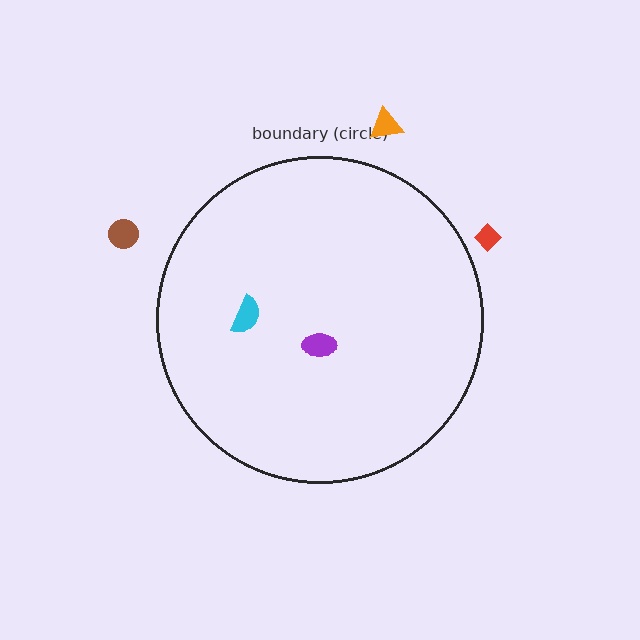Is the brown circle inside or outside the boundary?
Outside.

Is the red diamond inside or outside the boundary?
Outside.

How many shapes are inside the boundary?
2 inside, 3 outside.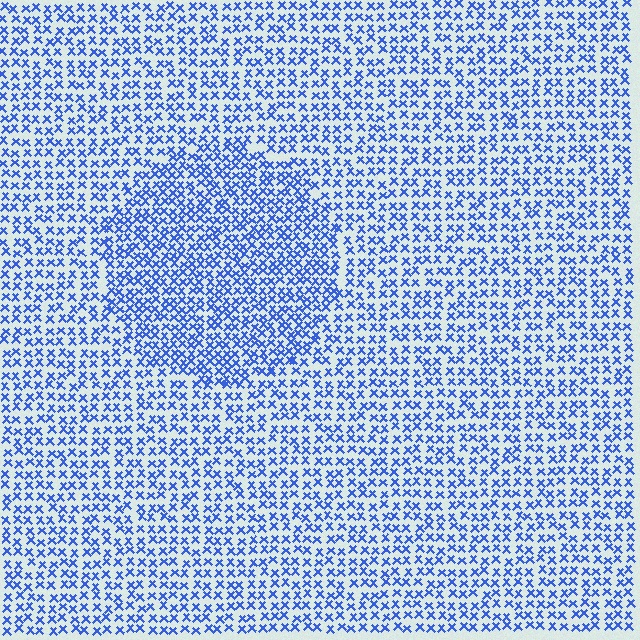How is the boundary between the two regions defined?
The boundary is defined by a change in element density (approximately 1.6x ratio). All elements are the same color, size, and shape.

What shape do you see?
I see a circle.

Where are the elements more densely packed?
The elements are more densely packed inside the circle boundary.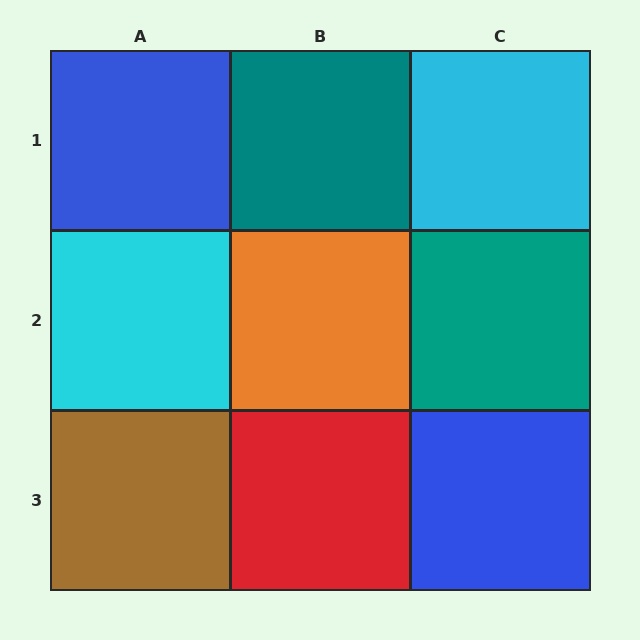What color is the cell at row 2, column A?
Cyan.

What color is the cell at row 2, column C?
Teal.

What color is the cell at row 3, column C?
Blue.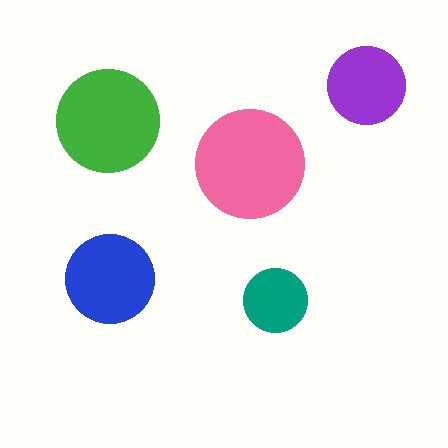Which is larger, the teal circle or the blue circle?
The blue one.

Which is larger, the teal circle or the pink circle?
The pink one.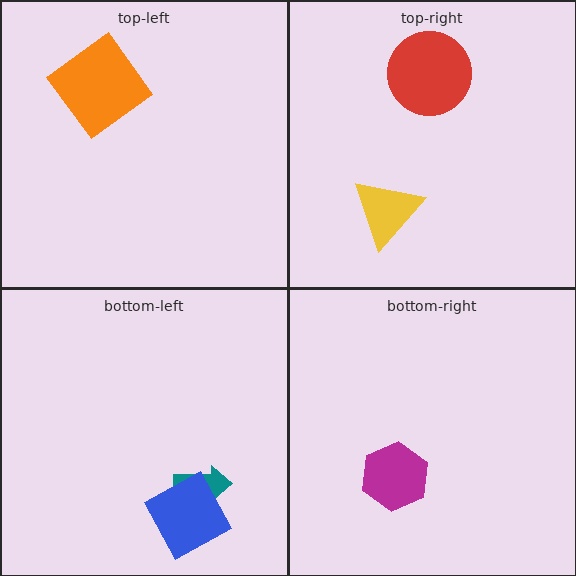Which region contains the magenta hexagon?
The bottom-right region.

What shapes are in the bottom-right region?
The magenta hexagon.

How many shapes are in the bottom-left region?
2.